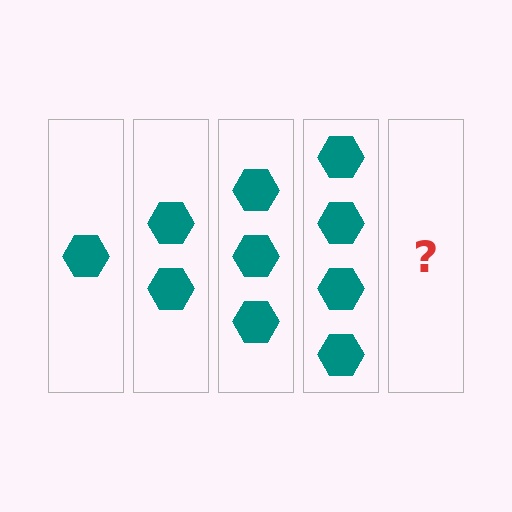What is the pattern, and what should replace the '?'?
The pattern is that each step adds one more hexagon. The '?' should be 5 hexagons.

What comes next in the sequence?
The next element should be 5 hexagons.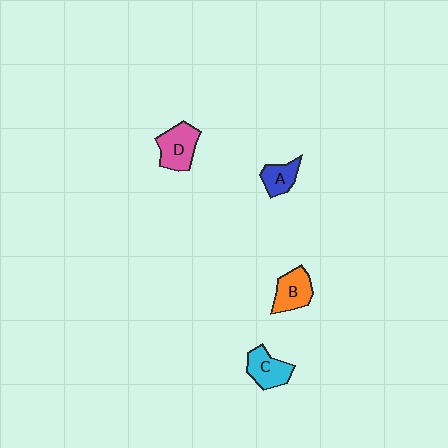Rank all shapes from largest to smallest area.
From largest to smallest: D (pink), B (orange), C (cyan), A (blue).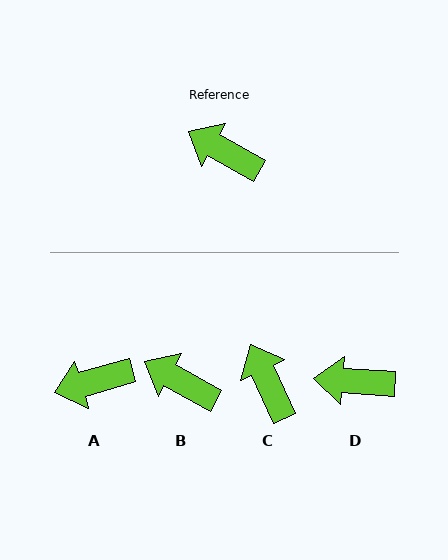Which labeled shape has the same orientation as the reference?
B.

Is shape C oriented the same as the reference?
No, it is off by about 36 degrees.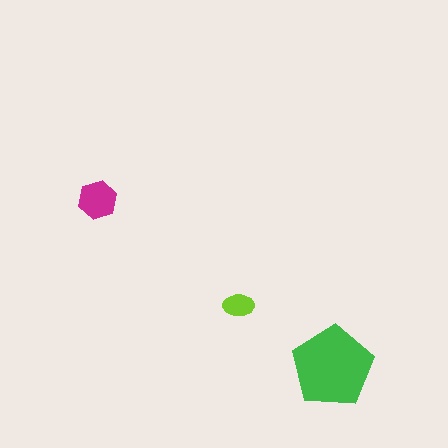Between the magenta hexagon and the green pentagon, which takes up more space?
The green pentagon.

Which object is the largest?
The green pentagon.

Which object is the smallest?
The lime ellipse.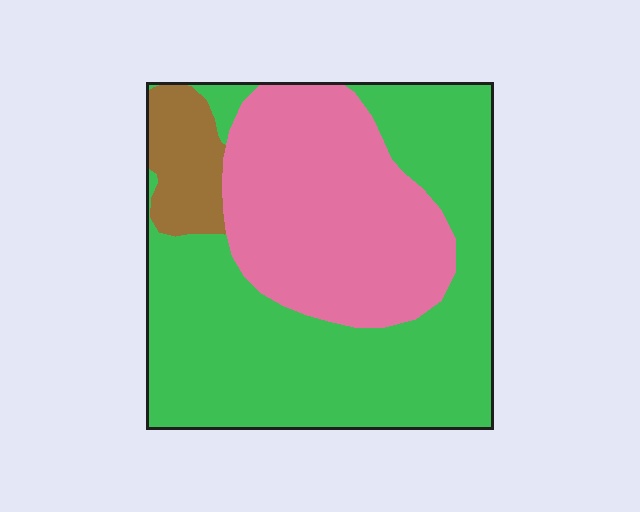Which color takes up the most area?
Green, at roughly 55%.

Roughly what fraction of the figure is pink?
Pink covers around 35% of the figure.